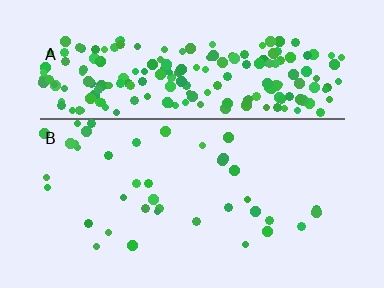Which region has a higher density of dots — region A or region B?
A (the top).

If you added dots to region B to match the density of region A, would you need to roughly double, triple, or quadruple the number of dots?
Approximately quadruple.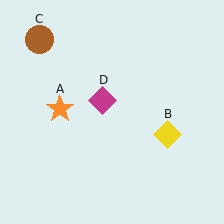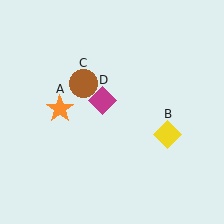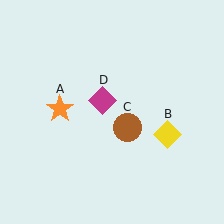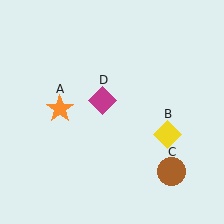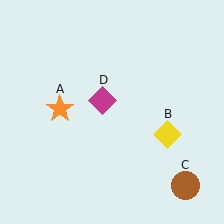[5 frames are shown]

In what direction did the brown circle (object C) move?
The brown circle (object C) moved down and to the right.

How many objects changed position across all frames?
1 object changed position: brown circle (object C).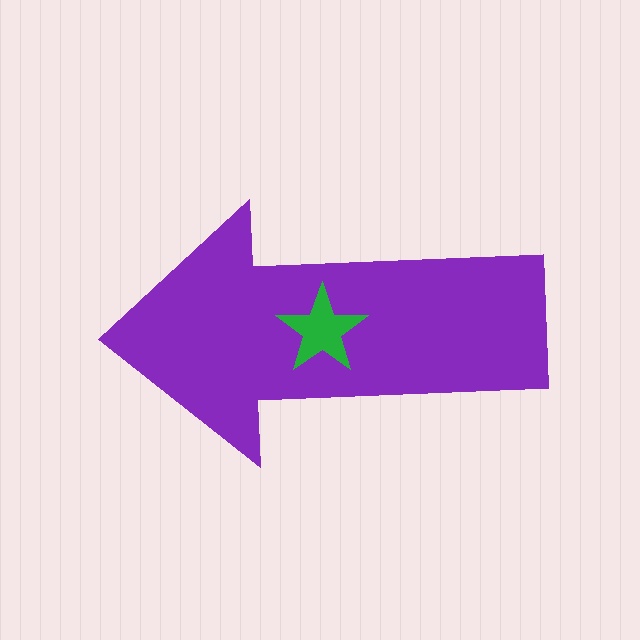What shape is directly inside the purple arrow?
The green star.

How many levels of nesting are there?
2.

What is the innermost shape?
The green star.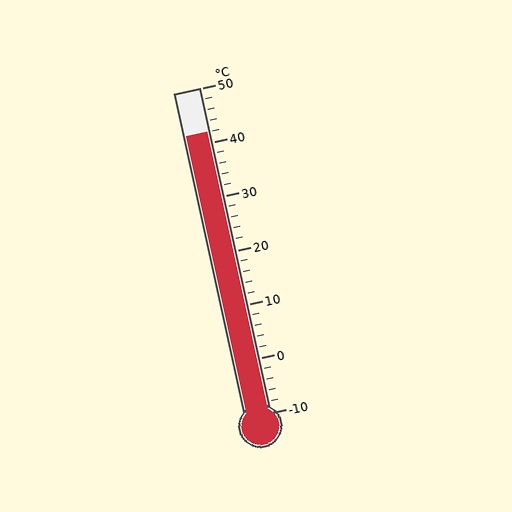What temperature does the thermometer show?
The thermometer shows approximately 42°C.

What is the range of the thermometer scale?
The thermometer scale ranges from -10°C to 50°C.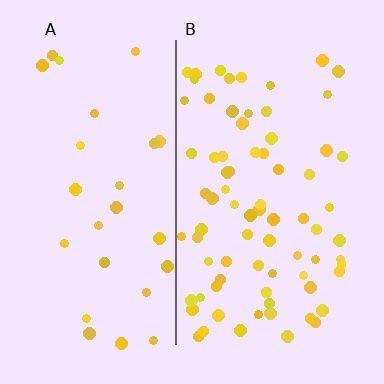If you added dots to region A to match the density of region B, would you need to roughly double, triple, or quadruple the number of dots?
Approximately triple.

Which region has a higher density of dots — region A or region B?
B (the right).